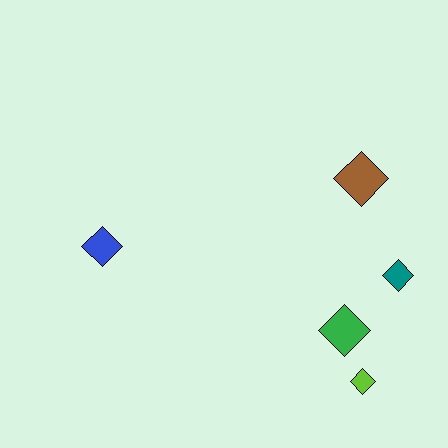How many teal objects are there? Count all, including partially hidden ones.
There is 1 teal object.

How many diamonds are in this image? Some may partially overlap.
There are 5 diamonds.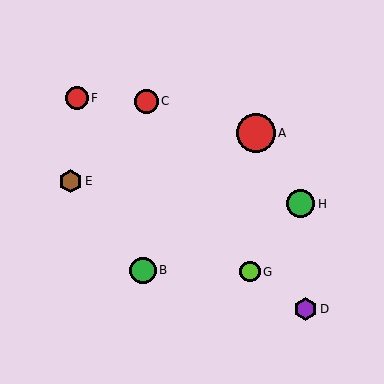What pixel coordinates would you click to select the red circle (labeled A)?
Click at (256, 133) to select the red circle A.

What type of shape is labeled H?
Shape H is a green circle.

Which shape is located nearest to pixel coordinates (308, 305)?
The purple hexagon (labeled D) at (305, 309) is nearest to that location.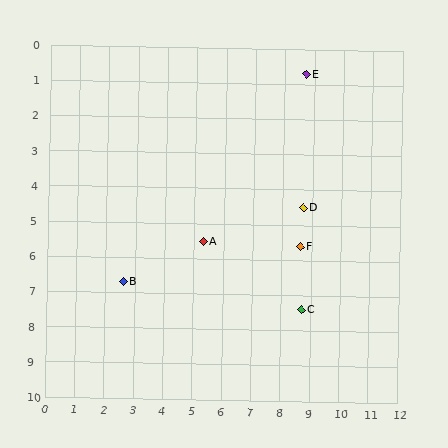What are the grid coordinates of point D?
Point D is at approximately (8.7, 4.5).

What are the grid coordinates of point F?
Point F is at approximately (8.6, 5.6).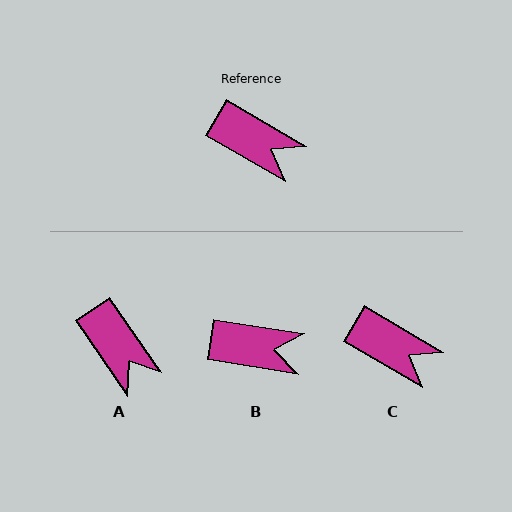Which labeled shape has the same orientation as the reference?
C.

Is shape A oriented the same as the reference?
No, it is off by about 25 degrees.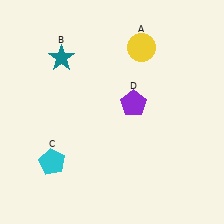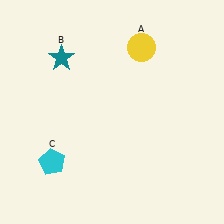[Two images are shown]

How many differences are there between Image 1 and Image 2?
There is 1 difference between the two images.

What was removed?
The purple pentagon (D) was removed in Image 2.